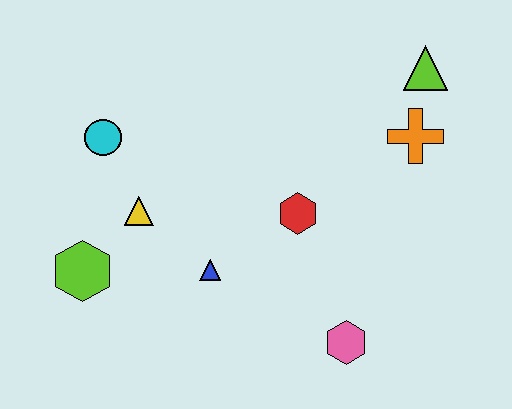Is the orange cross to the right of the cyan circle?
Yes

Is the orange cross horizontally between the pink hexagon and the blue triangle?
No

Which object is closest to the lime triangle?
The orange cross is closest to the lime triangle.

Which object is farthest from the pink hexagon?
The cyan circle is farthest from the pink hexagon.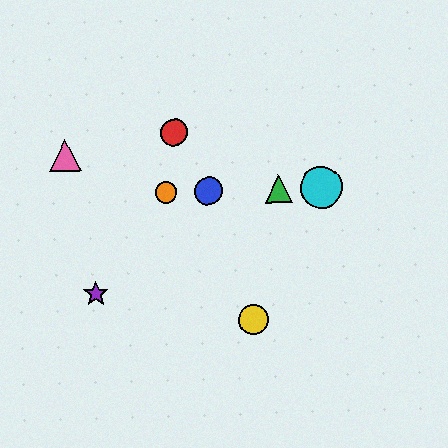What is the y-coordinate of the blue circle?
The blue circle is at y≈191.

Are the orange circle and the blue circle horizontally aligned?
Yes, both are at y≈192.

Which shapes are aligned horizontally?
The blue circle, the green triangle, the orange circle, the cyan circle are aligned horizontally.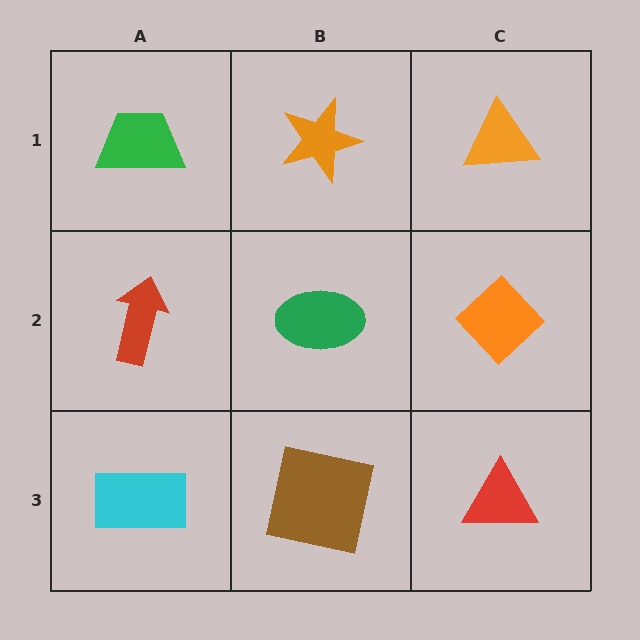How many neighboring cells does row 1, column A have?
2.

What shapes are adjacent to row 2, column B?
An orange star (row 1, column B), a brown square (row 3, column B), a red arrow (row 2, column A), an orange diamond (row 2, column C).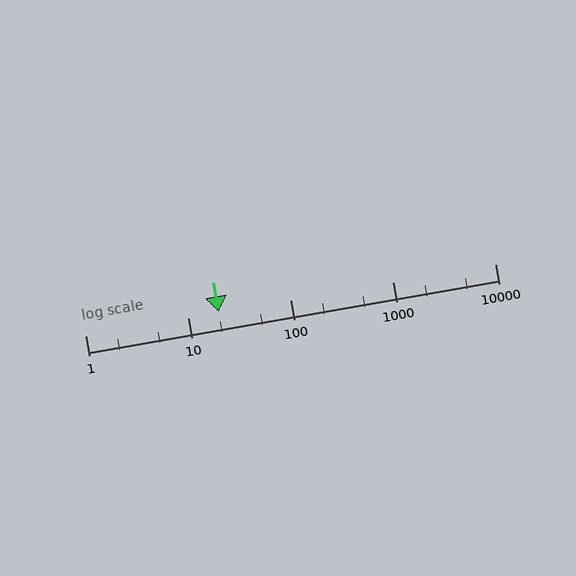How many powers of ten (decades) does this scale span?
The scale spans 4 decades, from 1 to 10000.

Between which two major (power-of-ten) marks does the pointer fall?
The pointer is between 10 and 100.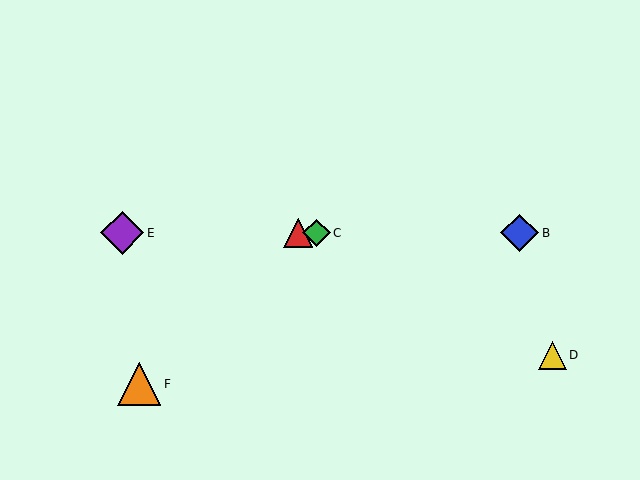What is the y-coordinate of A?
Object A is at y≈233.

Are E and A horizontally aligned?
Yes, both are at y≈233.